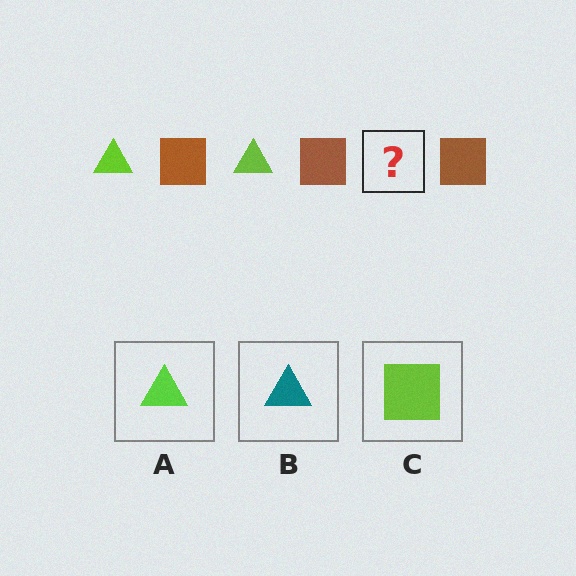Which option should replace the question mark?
Option A.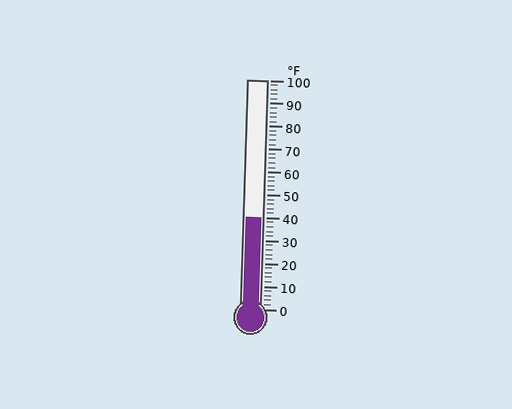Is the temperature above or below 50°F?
The temperature is below 50°F.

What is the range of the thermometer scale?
The thermometer scale ranges from 0°F to 100°F.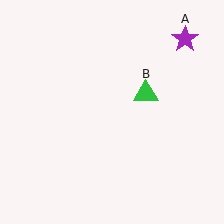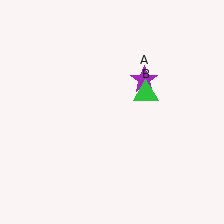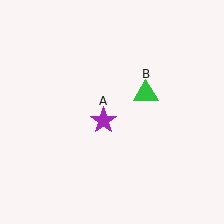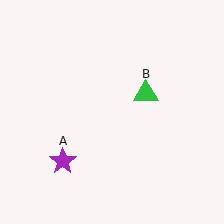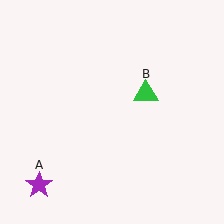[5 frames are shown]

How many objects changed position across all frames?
1 object changed position: purple star (object A).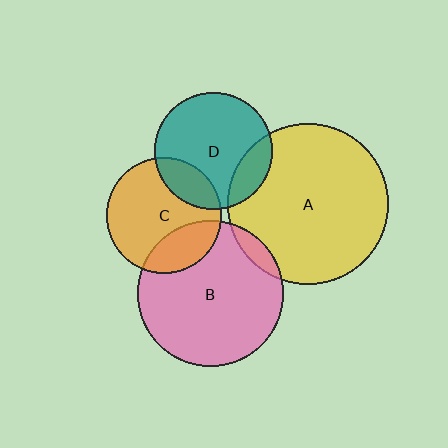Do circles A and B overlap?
Yes.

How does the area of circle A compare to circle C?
Approximately 1.9 times.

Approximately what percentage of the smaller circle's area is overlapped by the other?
Approximately 5%.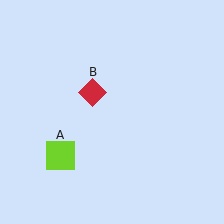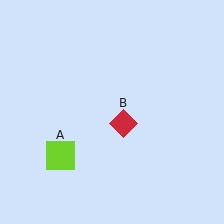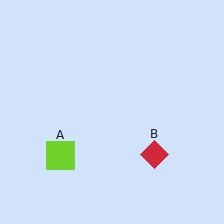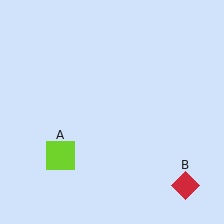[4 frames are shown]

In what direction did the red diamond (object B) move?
The red diamond (object B) moved down and to the right.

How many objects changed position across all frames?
1 object changed position: red diamond (object B).